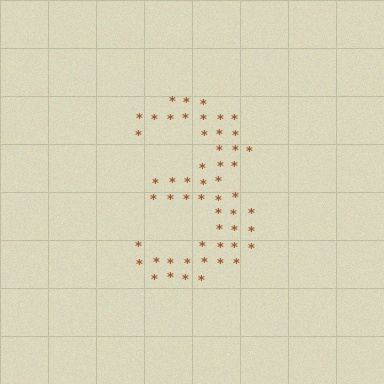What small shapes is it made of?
It is made of small asterisks.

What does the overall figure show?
The overall figure shows the digit 3.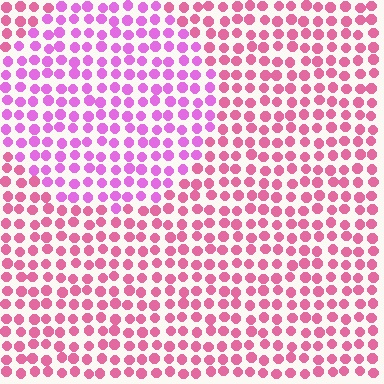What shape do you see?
I see a circle.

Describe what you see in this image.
The image is filled with small pink elements in a uniform arrangement. A circle-shaped region is visible where the elements are tinted to a slightly different hue, forming a subtle color boundary.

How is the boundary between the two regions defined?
The boundary is defined purely by a slight shift in hue (about 34 degrees). Spacing, size, and orientation are identical on both sides.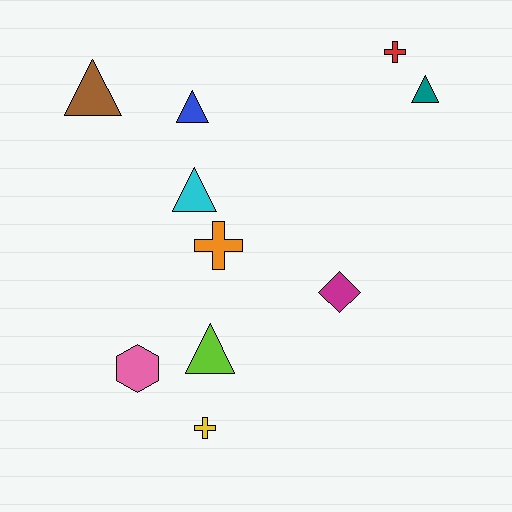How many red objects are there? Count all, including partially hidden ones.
There is 1 red object.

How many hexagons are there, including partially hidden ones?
There is 1 hexagon.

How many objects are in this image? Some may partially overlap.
There are 10 objects.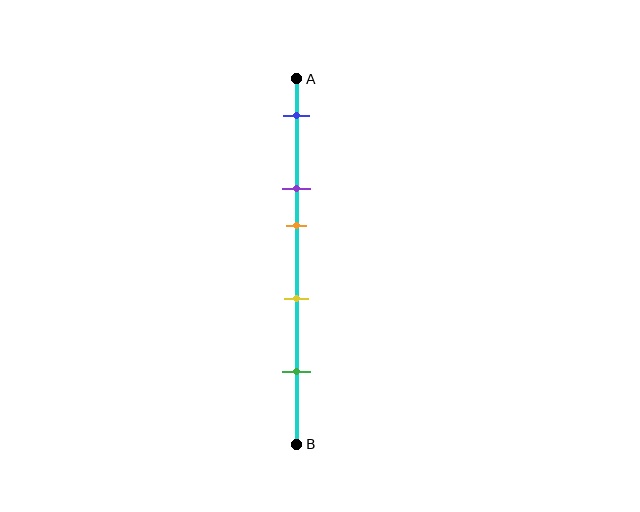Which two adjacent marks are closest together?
The purple and orange marks are the closest adjacent pair.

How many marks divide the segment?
There are 5 marks dividing the segment.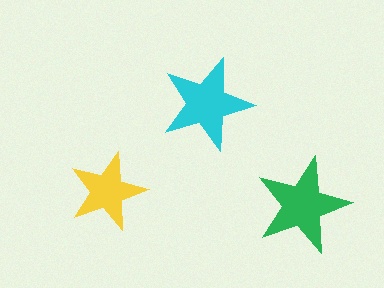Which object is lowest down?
The green star is bottommost.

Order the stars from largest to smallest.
the green one, the cyan one, the yellow one.